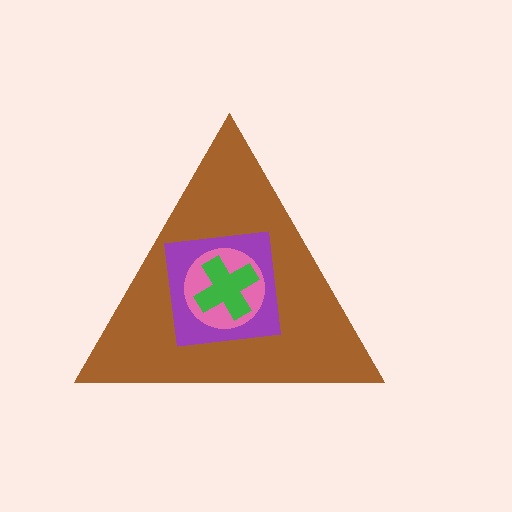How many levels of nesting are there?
4.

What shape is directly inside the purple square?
The pink circle.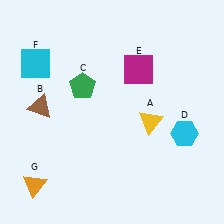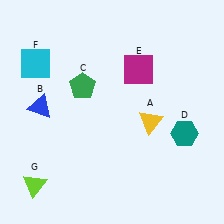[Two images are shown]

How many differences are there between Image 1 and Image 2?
There are 3 differences between the two images.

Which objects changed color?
B changed from brown to blue. D changed from cyan to teal. G changed from orange to lime.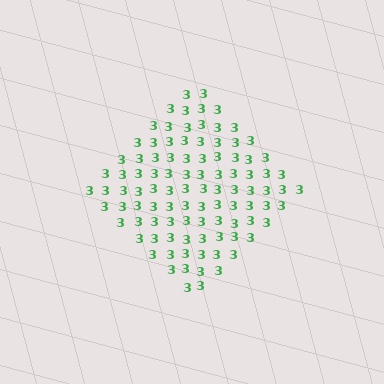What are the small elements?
The small elements are digit 3's.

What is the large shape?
The large shape is a diamond.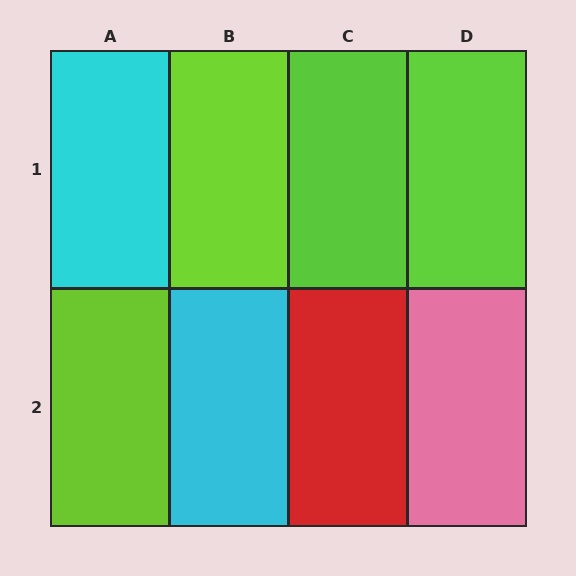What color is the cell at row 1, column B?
Lime.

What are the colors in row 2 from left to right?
Lime, cyan, red, pink.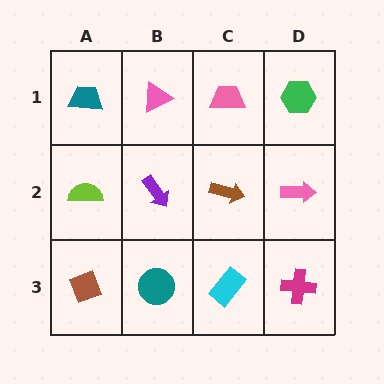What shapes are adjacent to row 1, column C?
A brown arrow (row 2, column C), a pink triangle (row 1, column B), a green hexagon (row 1, column D).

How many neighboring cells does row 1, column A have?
2.